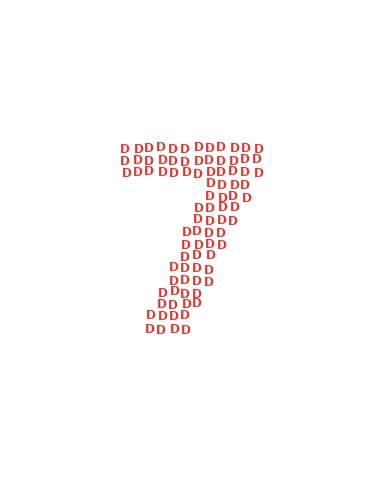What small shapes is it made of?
It is made of small letter D's.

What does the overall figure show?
The overall figure shows the digit 7.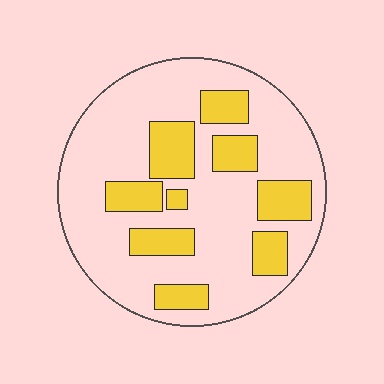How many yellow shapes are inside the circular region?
9.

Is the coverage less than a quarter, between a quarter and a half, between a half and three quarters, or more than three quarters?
Between a quarter and a half.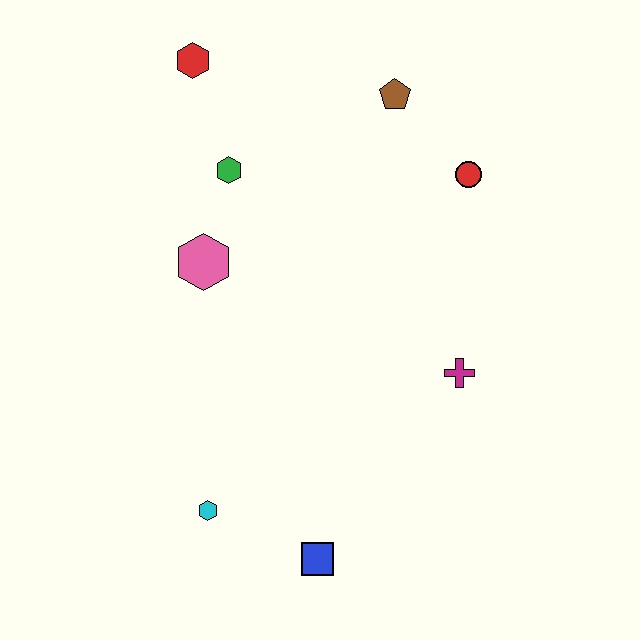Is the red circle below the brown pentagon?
Yes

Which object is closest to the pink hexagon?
The green hexagon is closest to the pink hexagon.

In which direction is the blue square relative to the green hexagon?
The blue square is below the green hexagon.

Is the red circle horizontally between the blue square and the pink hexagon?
No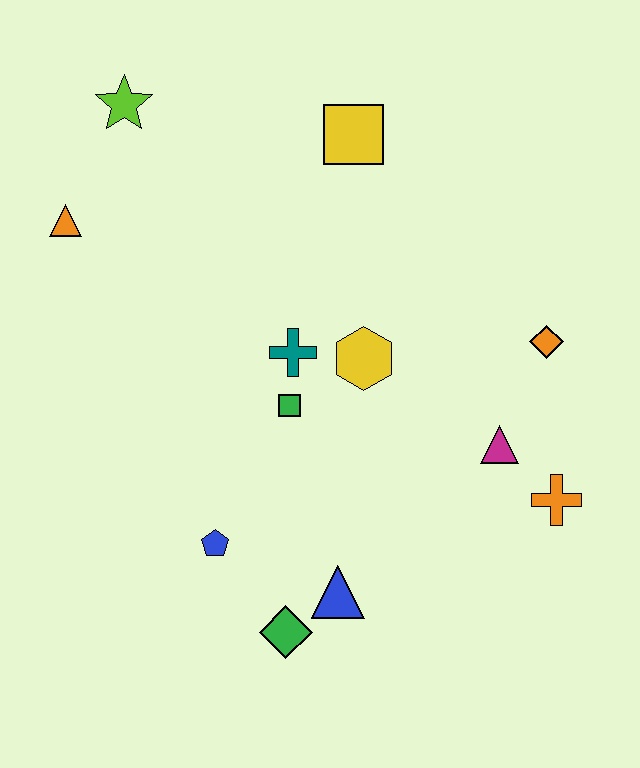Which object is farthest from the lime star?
The orange cross is farthest from the lime star.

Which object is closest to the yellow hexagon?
The teal cross is closest to the yellow hexagon.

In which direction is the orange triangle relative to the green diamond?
The orange triangle is above the green diamond.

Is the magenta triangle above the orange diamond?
No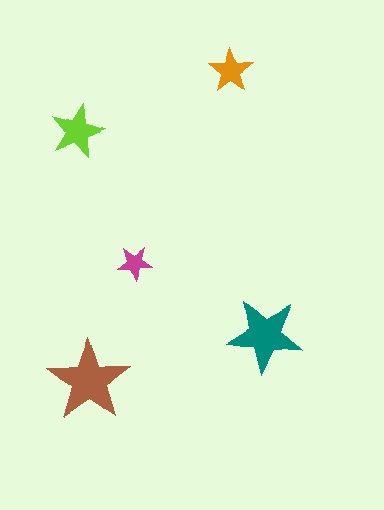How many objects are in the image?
There are 5 objects in the image.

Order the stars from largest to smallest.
the brown one, the teal one, the lime one, the orange one, the magenta one.